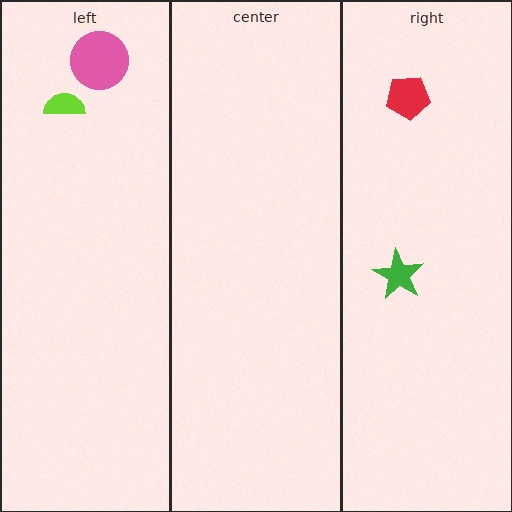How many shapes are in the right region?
2.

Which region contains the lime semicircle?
The left region.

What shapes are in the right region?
The red pentagon, the green star.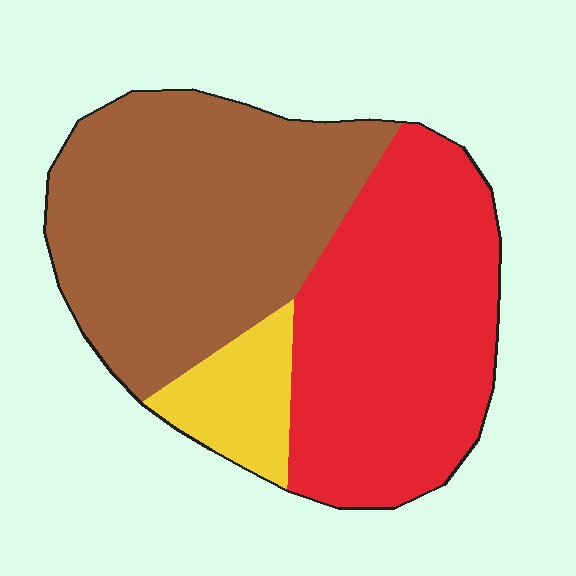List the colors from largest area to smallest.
From largest to smallest: brown, red, yellow.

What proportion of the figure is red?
Red covers 43% of the figure.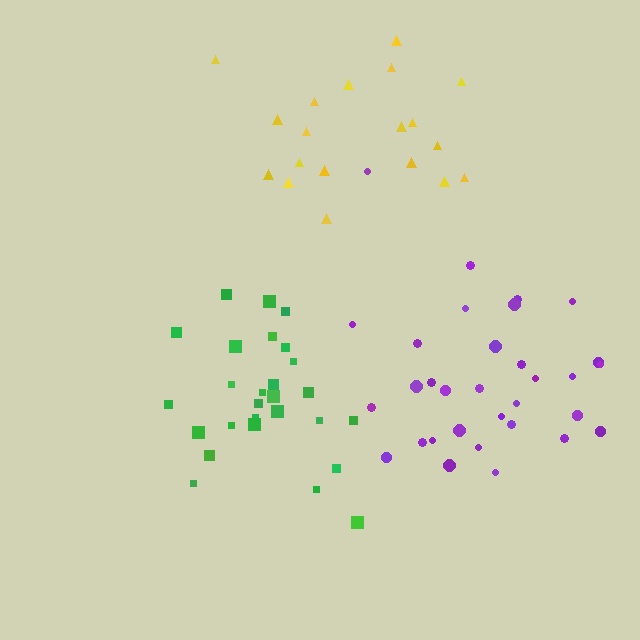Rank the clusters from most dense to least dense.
green, purple, yellow.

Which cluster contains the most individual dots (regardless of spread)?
Purple (33).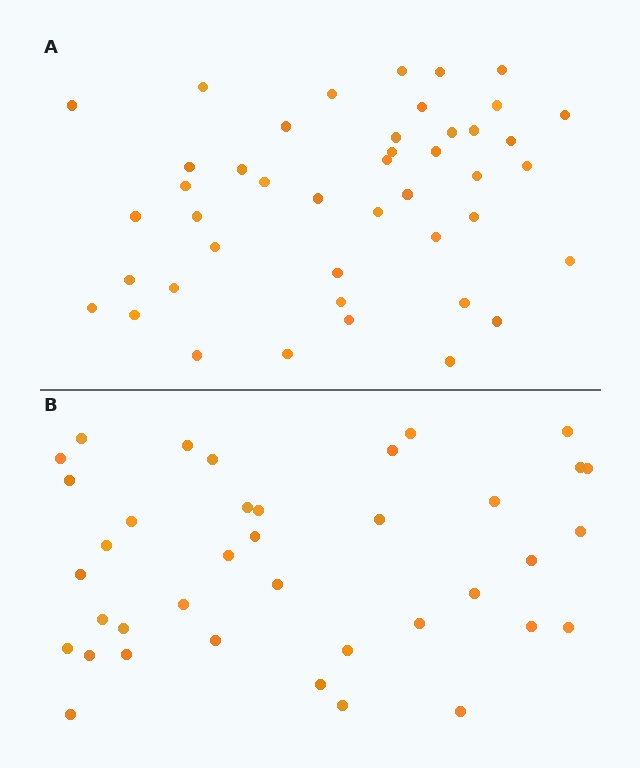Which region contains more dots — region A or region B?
Region A (the top region) has more dots.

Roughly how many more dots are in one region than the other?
Region A has about 6 more dots than region B.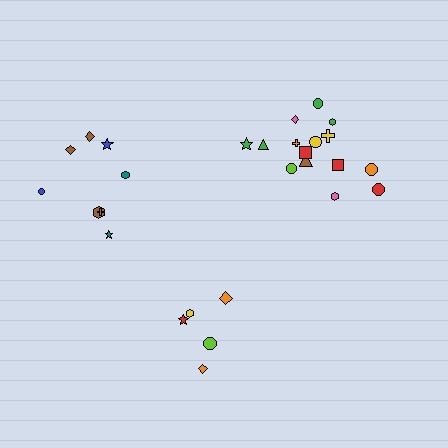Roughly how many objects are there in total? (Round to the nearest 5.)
Roughly 30 objects in total.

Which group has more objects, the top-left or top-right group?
The top-right group.